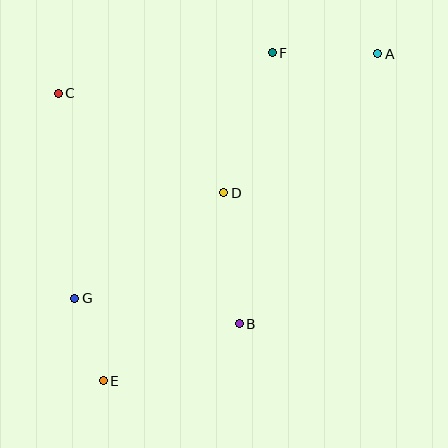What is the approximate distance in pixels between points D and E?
The distance between D and E is approximately 223 pixels.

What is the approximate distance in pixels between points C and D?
The distance between C and D is approximately 193 pixels.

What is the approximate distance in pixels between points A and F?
The distance between A and F is approximately 106 pixels.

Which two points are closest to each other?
Points E and G are closest to each other.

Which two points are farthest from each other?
Points A and E are farthest from each other.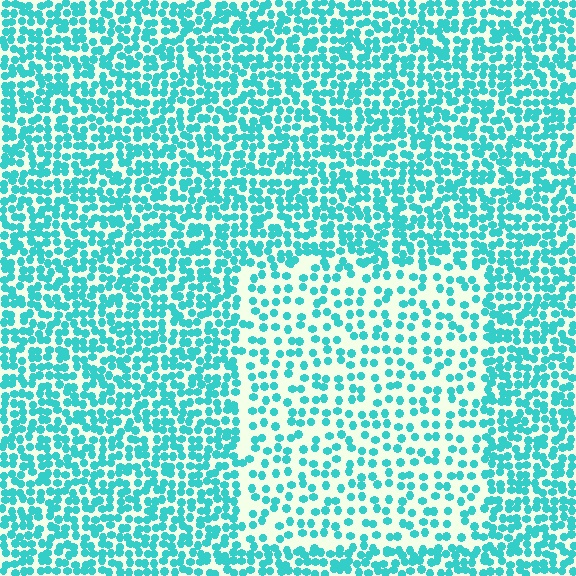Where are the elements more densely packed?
The elements are more densely packed outside the rectangle boundary.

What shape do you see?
I see a rectangle.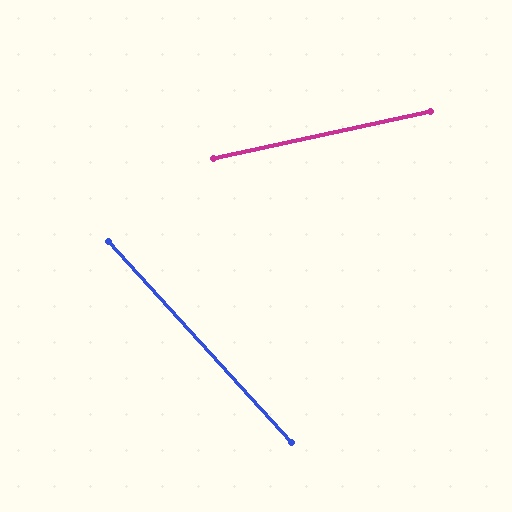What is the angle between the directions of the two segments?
Approximately 60 degrees.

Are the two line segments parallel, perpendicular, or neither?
Neither parallel nor perpendicular — they differ by about 60°.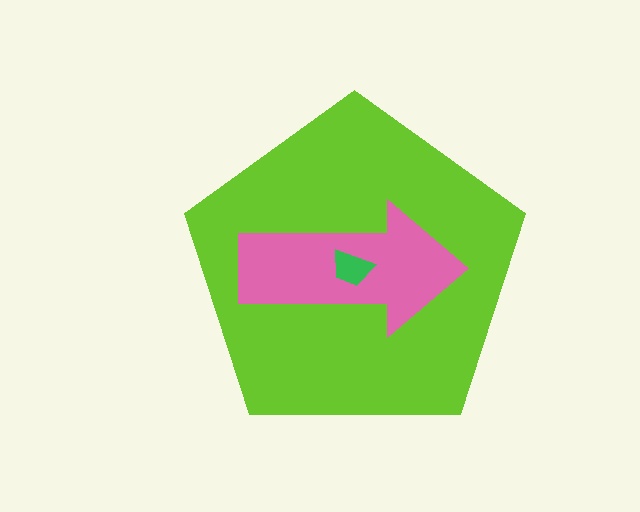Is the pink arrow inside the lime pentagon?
Yes.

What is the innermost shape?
The green trapezoid.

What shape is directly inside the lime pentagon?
The pink arrow.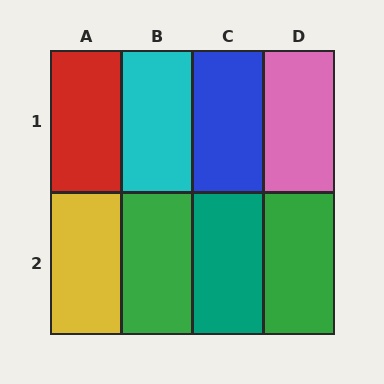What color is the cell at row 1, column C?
Blue.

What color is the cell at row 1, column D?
Pink.